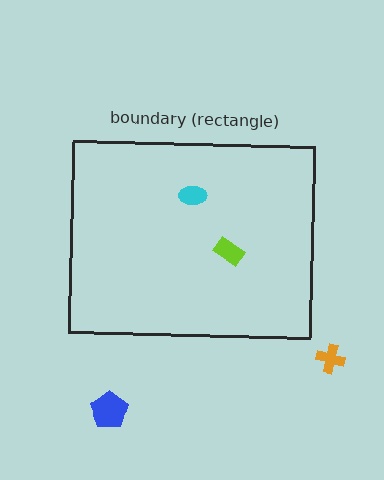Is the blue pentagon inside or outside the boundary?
Outside.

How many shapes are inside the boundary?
2 inside, 2 outside.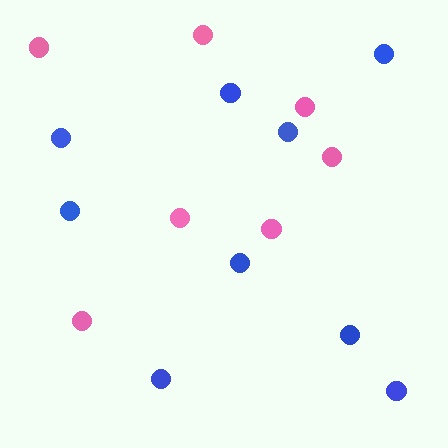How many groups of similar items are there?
There are 2 groups: one group of pink circles (7) and one group of blue circles (9).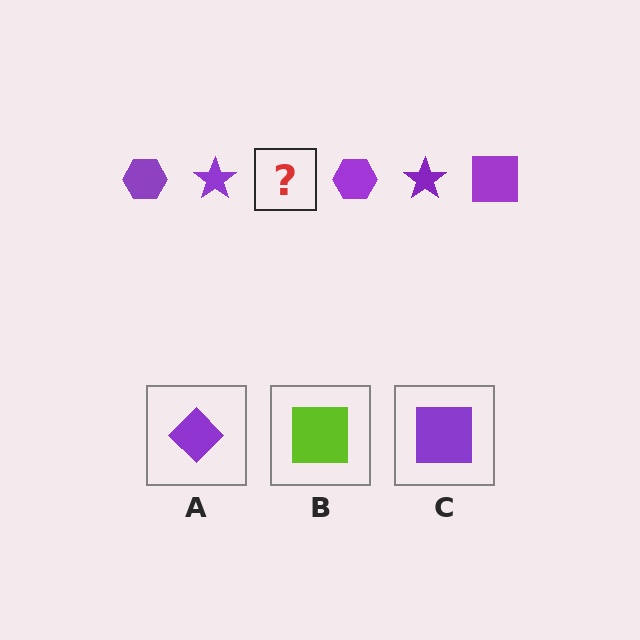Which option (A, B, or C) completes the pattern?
C.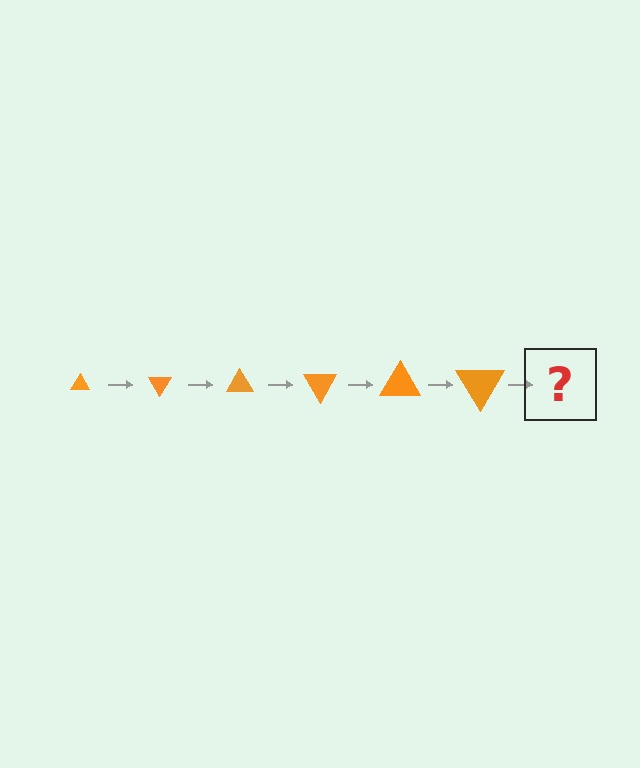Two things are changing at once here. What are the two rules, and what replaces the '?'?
The two rules are that the triangle grows larger each step and it rotates 60 degrees each step. The '?' should be a triangle, larger than the previous one and rotated 360 degrees from the start.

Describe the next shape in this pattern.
It should be a triangle, larger than the previous one and rotated 360 degrees from the start.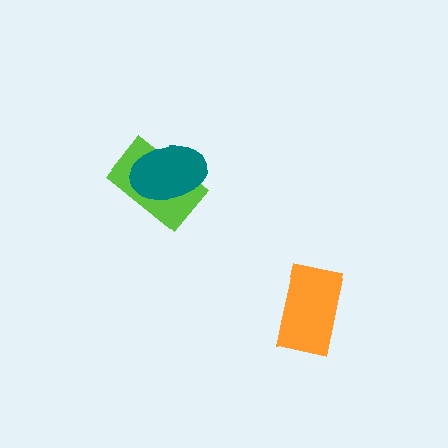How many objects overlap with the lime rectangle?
1 object overlaps with the lime rectangle.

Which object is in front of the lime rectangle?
The teal ellipse is in front of the lime rectangle.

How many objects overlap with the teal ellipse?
1 object overlaps with the teal ellipse.